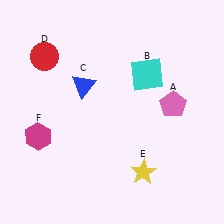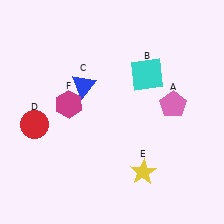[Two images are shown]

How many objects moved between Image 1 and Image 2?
2 objects moved between the two images.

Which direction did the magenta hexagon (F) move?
The magenta hexagon (F) moved up.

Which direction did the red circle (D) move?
The red circle (D) moved down.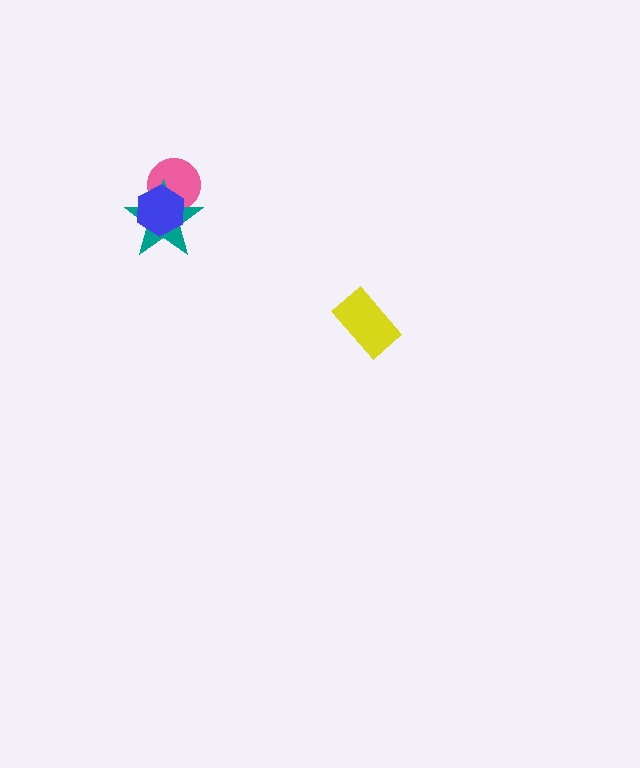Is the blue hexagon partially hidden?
No, no other shape covers it.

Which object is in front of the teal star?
The blue hexagon is in front of the teal star.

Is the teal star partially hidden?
Yes, it is partially covered by another shape.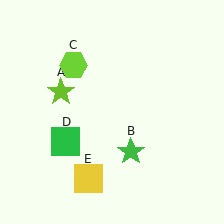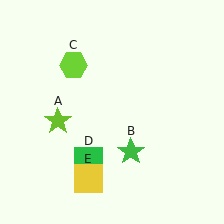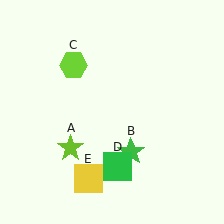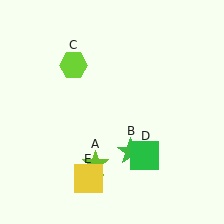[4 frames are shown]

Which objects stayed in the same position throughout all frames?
Green star (object B) and lime hexagon (object C) and yellow square (object E) remained stationary.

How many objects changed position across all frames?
2 objects changed position: lime star (object A), green square (object D).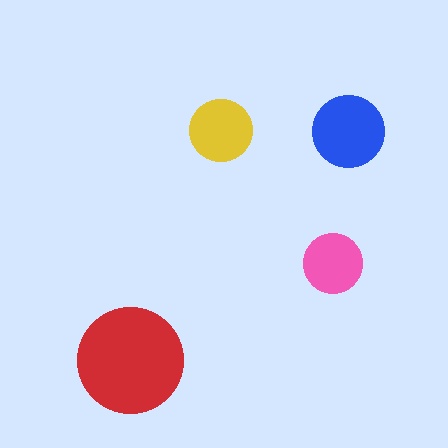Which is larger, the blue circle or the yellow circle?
The blue one.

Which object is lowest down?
The red circle is bottommost.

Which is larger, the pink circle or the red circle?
The red one.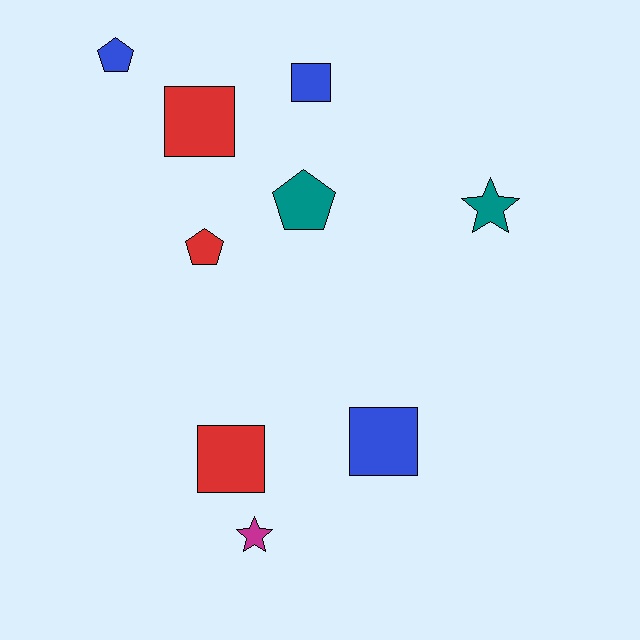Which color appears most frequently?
Red, with 3 objects.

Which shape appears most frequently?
Square, with 4 objects.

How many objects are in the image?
There are 9 objects.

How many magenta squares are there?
There are no magenta squares.